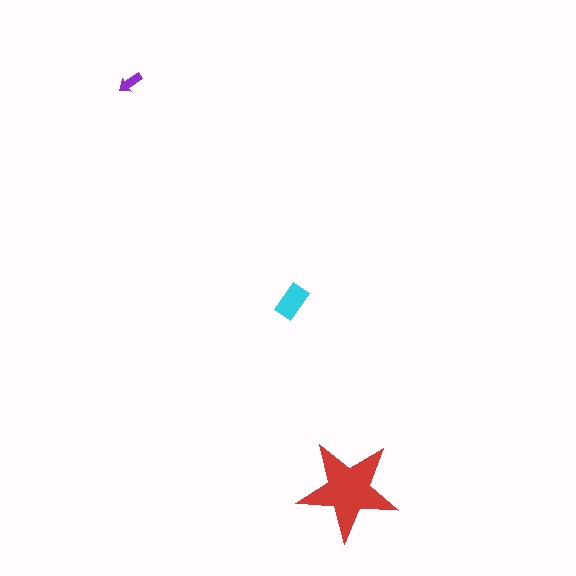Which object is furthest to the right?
The red star is rightmost.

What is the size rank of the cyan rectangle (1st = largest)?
2nd.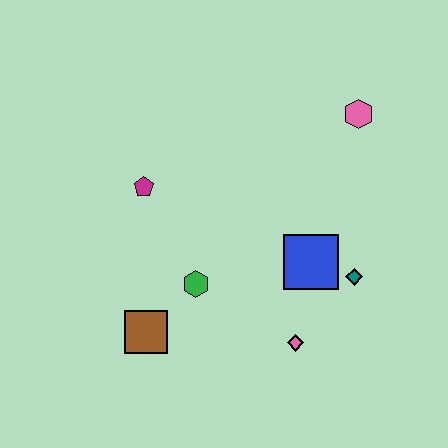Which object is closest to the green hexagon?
The brown square is closest to the green hexagon.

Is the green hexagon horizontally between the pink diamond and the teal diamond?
No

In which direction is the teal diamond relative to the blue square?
The teal diamond is to the right of the blue square.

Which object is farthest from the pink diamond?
The pink hexagon is farthest from the pink diamond.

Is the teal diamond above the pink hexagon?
No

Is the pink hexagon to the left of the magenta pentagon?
No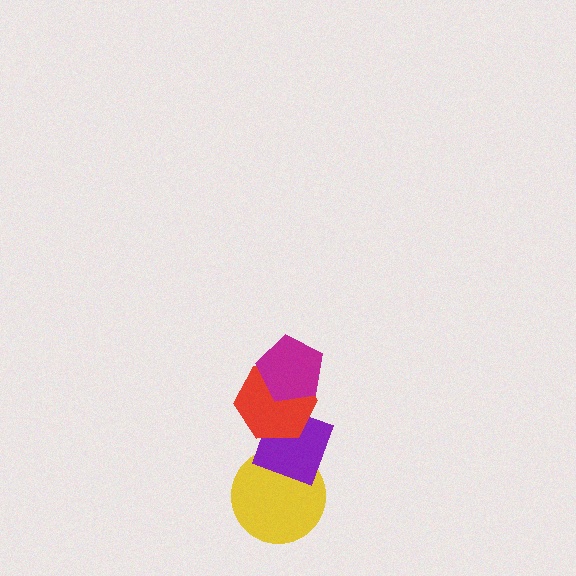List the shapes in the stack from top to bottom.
From top to bottom: the magenta pentagon, the red hexagon, the purple diamond, the yellow circle.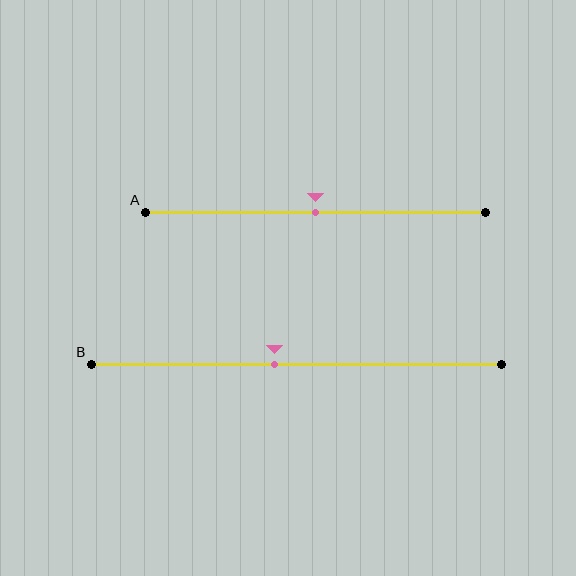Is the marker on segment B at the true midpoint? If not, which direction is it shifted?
No, the marker on segment B is shifted to the left by about 5% of the segment length.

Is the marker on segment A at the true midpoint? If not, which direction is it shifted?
Yes, the marker on segment A is at the true midpoint.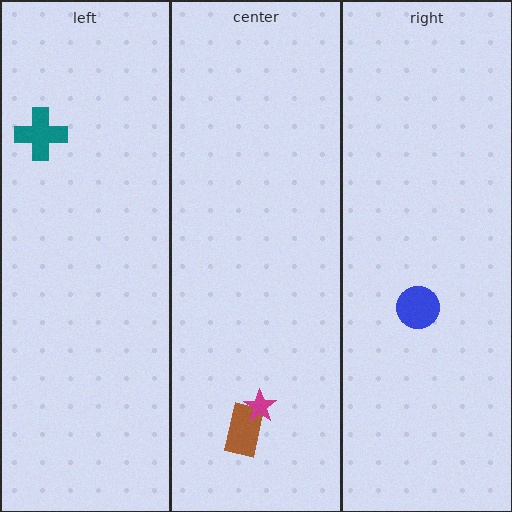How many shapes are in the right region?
1.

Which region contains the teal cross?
The left region.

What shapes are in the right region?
The blue circle.